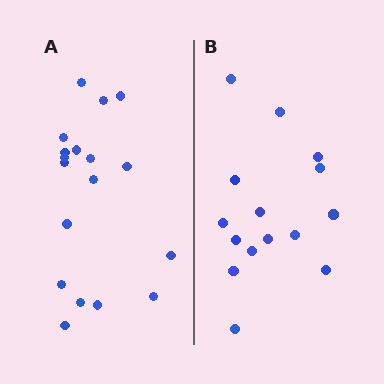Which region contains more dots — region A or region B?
Region A (the left region) has more dots.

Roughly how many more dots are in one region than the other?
Region A has just a few more — roughly 2 or 3 more dots than region B.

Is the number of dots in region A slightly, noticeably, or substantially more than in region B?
Region A has only slightly more — the two regions are fairly close. The ratio is roughly 1.2 to 1.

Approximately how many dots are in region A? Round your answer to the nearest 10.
About 20 dots. (The exact count is 18, which rounds to 20.)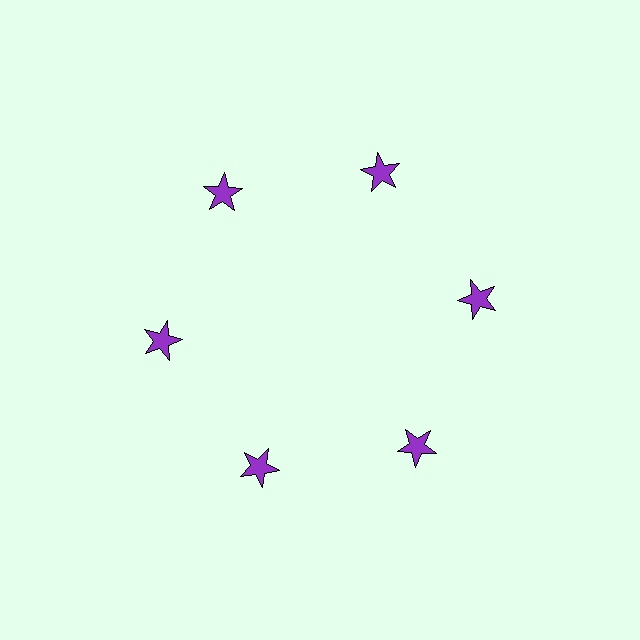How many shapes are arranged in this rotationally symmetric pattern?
There are 6 shapes, arranged in 6 groups of 1.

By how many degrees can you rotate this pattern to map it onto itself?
The pattern maps onto itself every 60 degrees of rotation.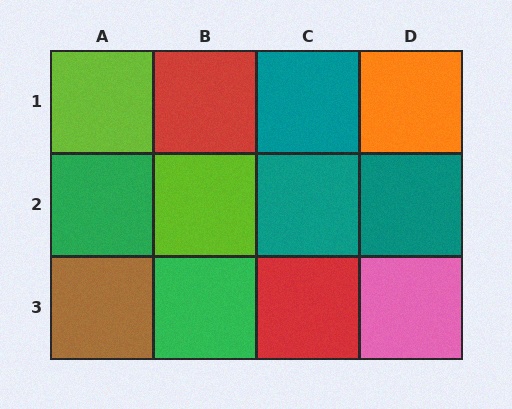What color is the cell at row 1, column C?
Teal.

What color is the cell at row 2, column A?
Green.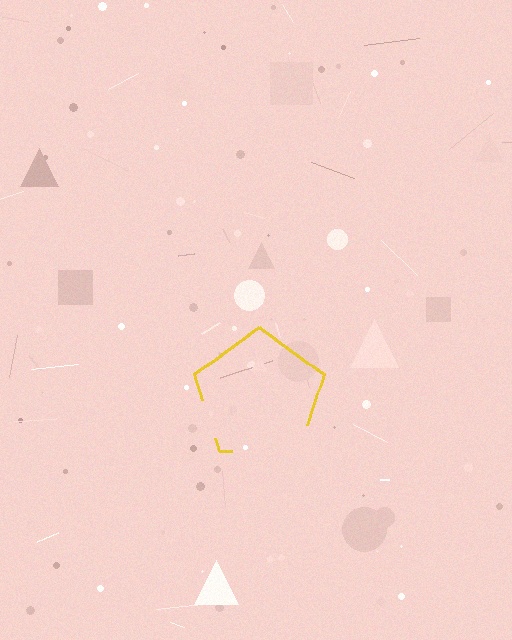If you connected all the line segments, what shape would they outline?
They would outline a pentagon.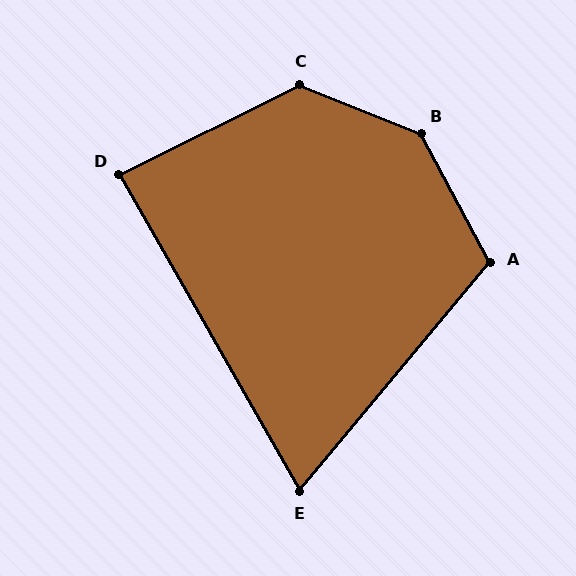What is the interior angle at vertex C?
Approximately 131 degrees (obtuse).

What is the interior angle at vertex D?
Approximately 87 degrees (approximately right).